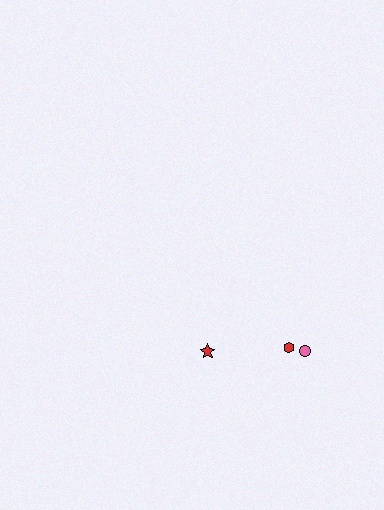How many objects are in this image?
There are 3 objects.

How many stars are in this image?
There is 1 star.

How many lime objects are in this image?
There are no lime objects.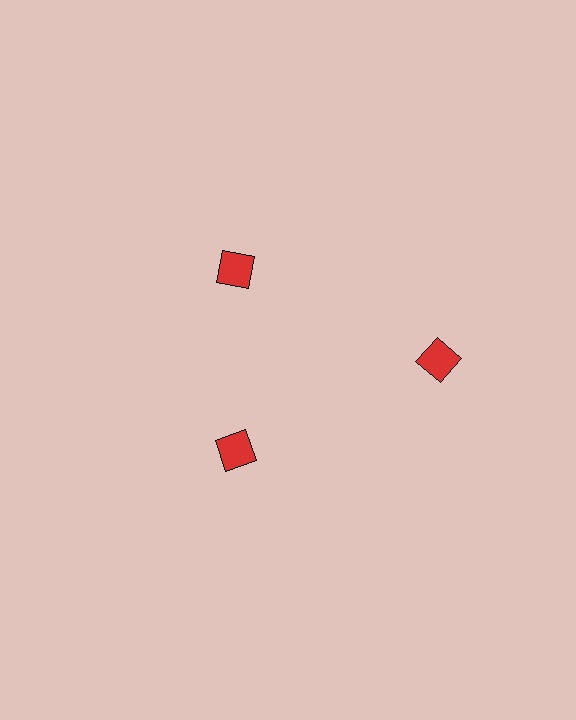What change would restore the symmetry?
The symmetry would be restored by moving it inward, back onto the ring so that all 3 diamonds sit at equal angles and equal distance from the center.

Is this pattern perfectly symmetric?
No. The 3 red diamonds are arranged in a ring, but one element near the 3 o'clock position is pushed outward from the center, breaking the 3-fold rotational symmetry.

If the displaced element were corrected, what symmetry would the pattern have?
It would have 3-fold rotational symmetry — the pattern would map onto itself every 120 degrees.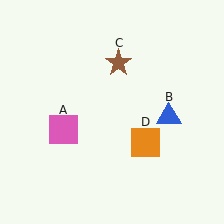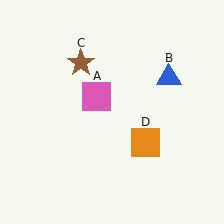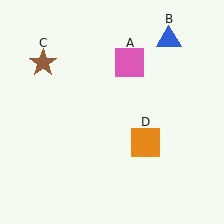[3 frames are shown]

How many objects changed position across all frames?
3 objects changed position: pink square (object A), blue triangle (object B), brown star (object C).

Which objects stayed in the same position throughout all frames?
Orange square (object D) remained stationary.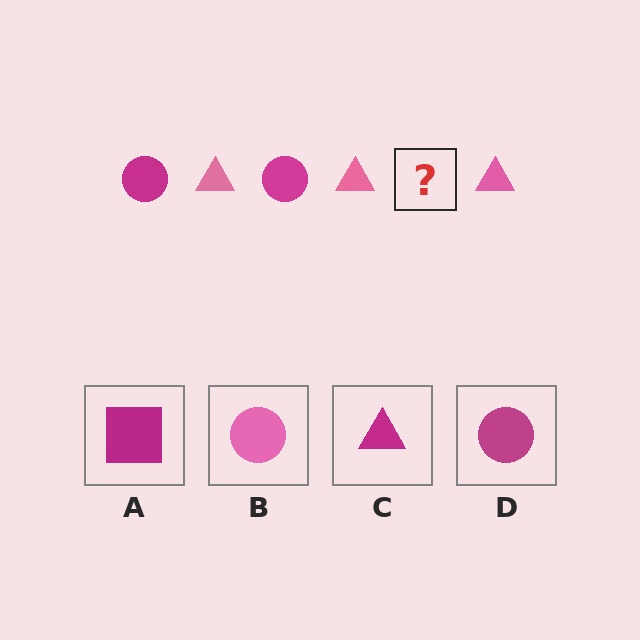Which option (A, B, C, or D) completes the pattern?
D.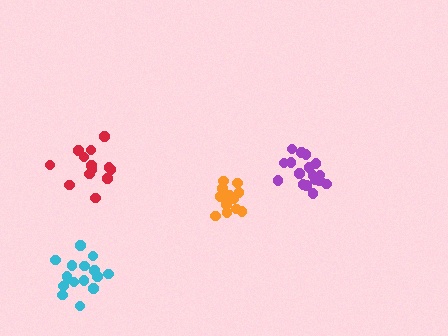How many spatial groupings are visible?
There are 4 spatial groupings.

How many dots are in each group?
Group 1: 17 dots, Group 2: 13 dots, Group 3: 13 dots, Group 4: 16 dots (59 total).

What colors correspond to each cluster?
The clusters are colored: purple, red, orange, cyan.